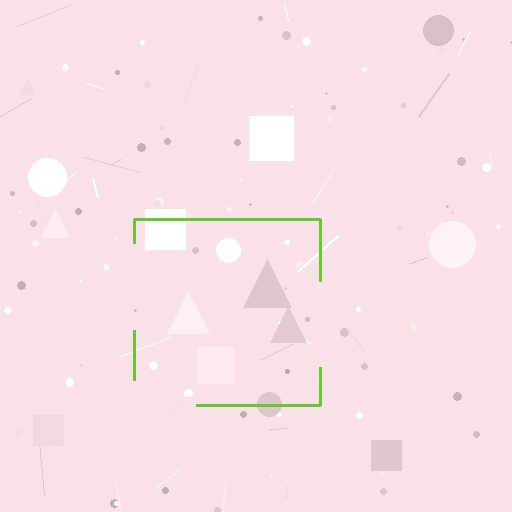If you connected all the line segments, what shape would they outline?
They would outline a square.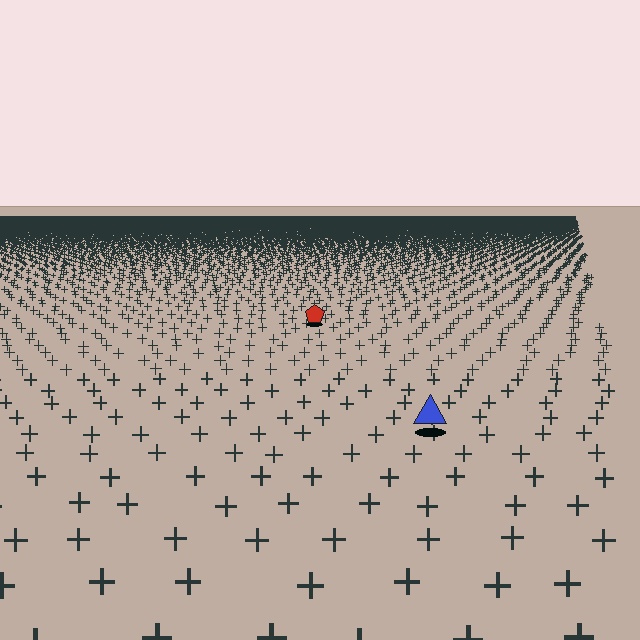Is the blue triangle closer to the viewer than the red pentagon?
Yes. The blue triangle is closer — you can tell from the texture gradient: the ground texture is coarser near it.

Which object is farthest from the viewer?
The red pentagon is farthest from the viewer. It appears smaller and the ground texture around it is denser.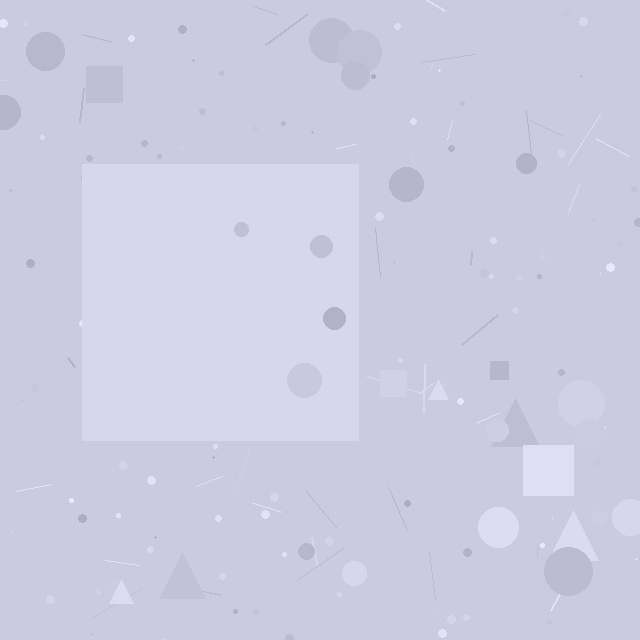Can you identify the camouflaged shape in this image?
The camouflaged shape is a square.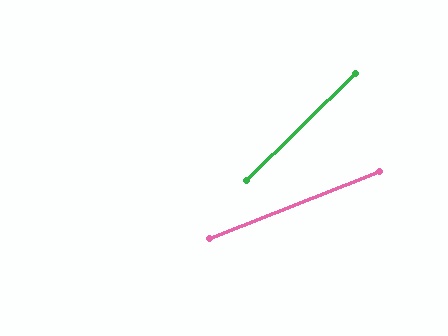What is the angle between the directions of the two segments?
Approximately 23 degrees.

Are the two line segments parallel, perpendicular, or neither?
Neither parallel nor perpendicular — they differ by about 23°.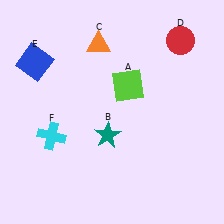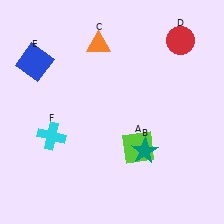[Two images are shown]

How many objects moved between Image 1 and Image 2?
2 objects moved between the two images.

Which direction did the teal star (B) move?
The teal star (B) moved right.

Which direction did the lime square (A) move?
The lime square (A) moved down.